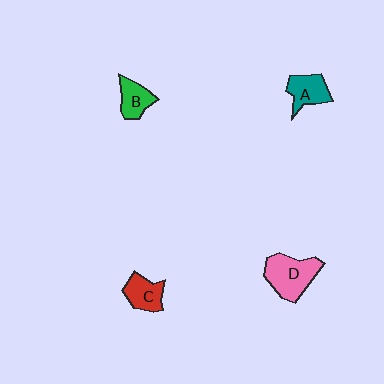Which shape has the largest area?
Shape D (pink).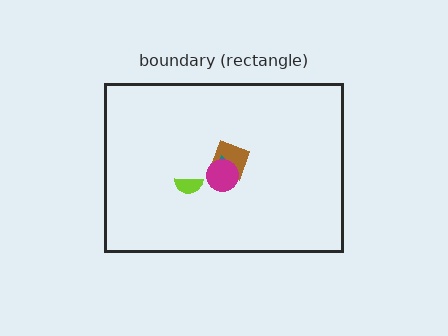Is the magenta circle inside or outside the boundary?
Inside.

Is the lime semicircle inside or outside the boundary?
Inside.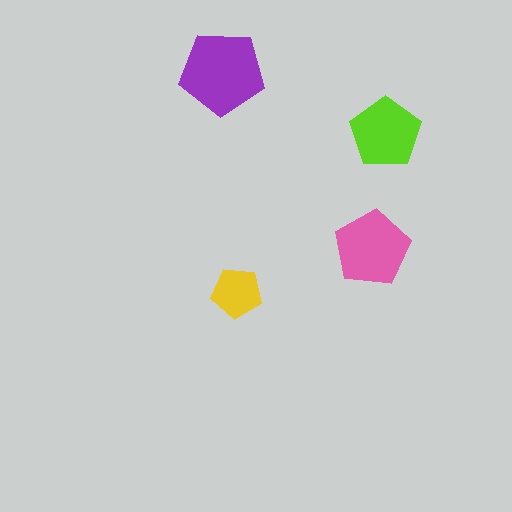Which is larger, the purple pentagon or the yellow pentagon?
The purple one.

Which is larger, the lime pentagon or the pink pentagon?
The pink one.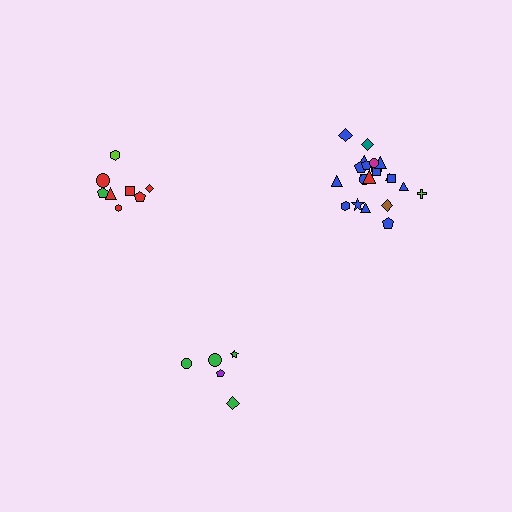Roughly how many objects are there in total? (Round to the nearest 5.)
Roughly 35 objects in total.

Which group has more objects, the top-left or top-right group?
The top-right group.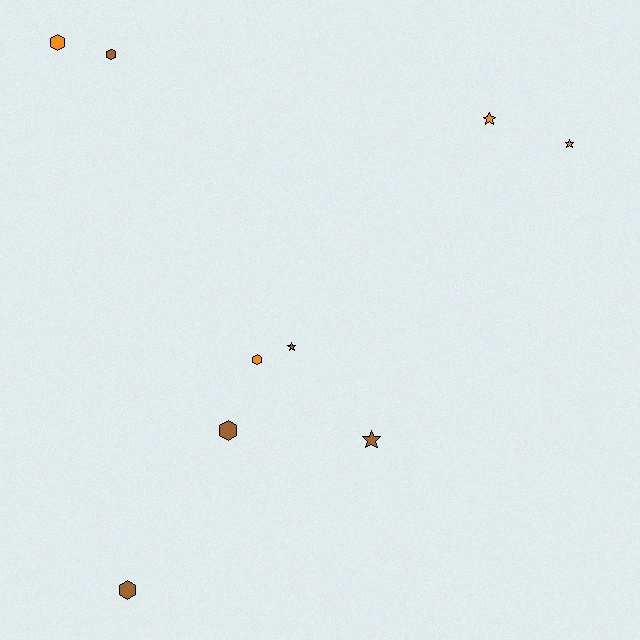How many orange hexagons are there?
There are 2 orange hexagons.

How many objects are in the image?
There are 9 objects.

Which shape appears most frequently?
Hexagon, with 5 objects.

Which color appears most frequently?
Brown, with 5 objects.